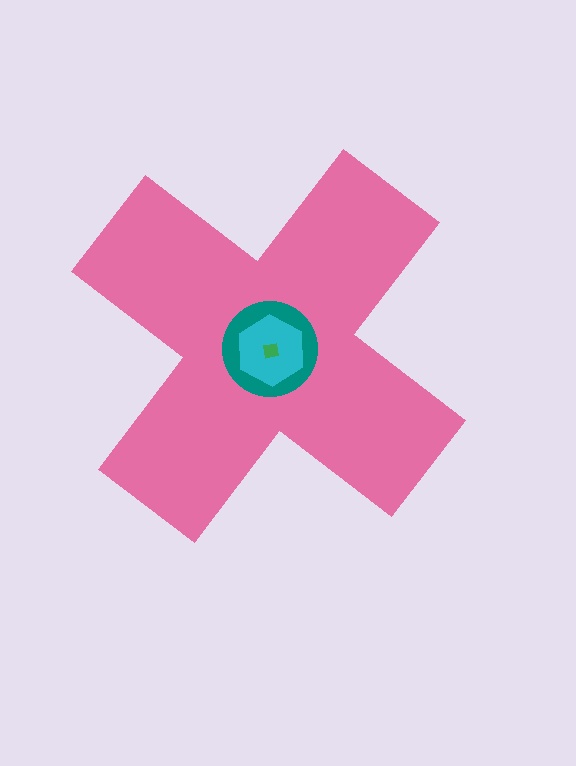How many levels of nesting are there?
4.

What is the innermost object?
The green square.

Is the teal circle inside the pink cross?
Yes.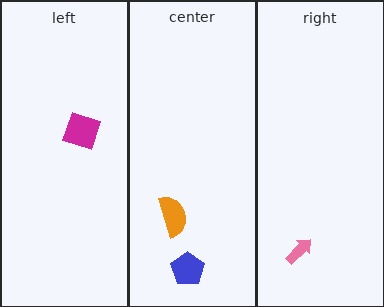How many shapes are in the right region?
1.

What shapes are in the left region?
The magenta square.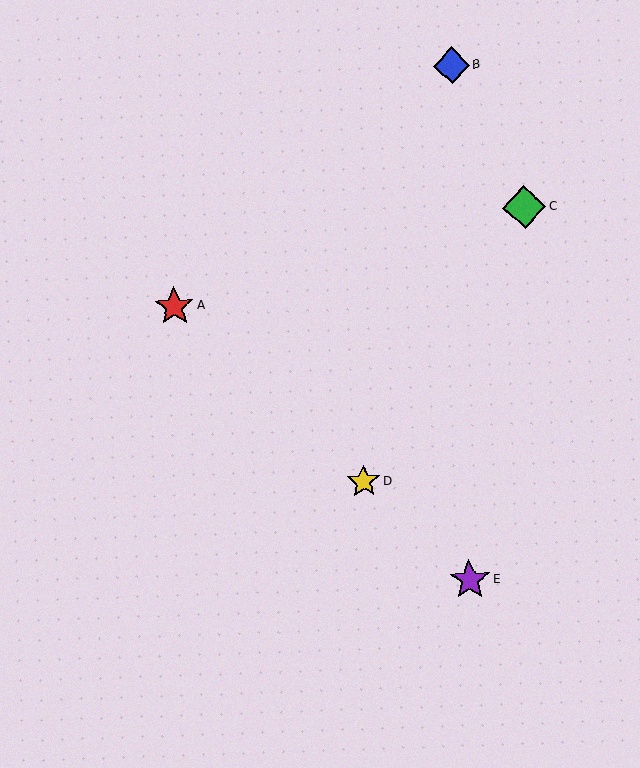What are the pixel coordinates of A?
Object A is at (174, 306).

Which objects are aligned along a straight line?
Objects A, D, E are aligned along a straight line.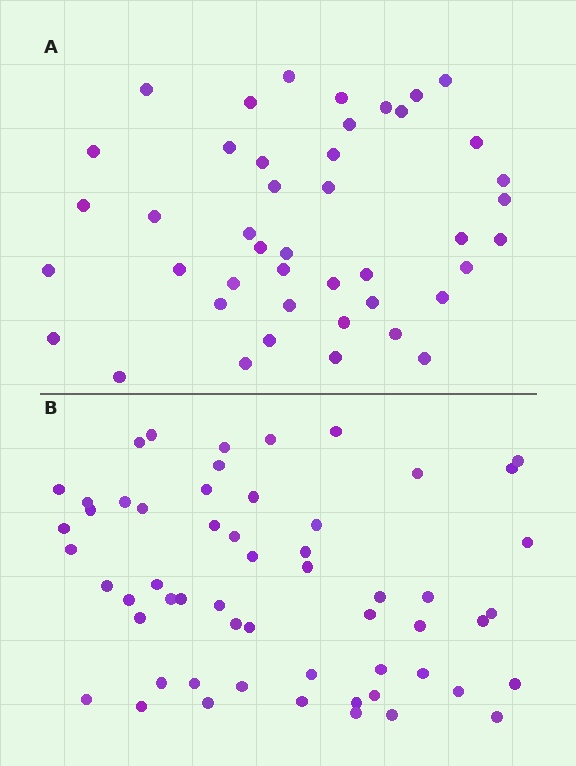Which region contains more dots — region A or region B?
Region B (the bottom region) has more dots.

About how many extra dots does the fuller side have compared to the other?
Region B has approximately 15 more dots than region A.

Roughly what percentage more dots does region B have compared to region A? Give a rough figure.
About 30% more.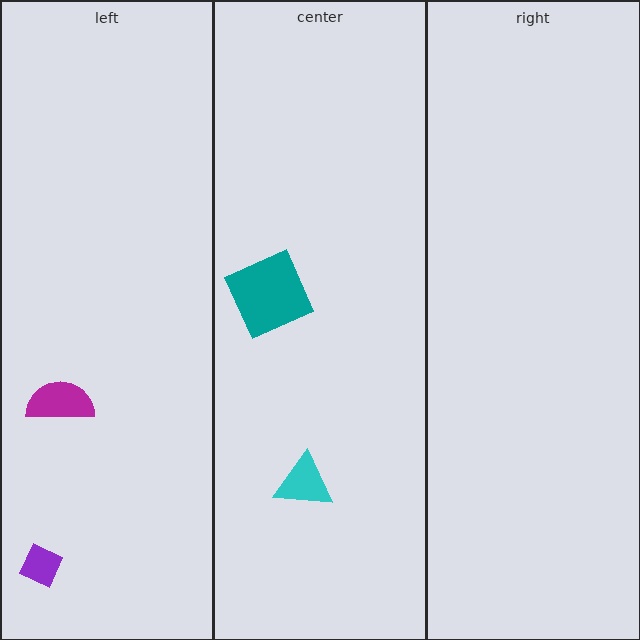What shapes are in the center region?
The cyan triangle, the teal square.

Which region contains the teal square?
The center region.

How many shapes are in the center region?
2.